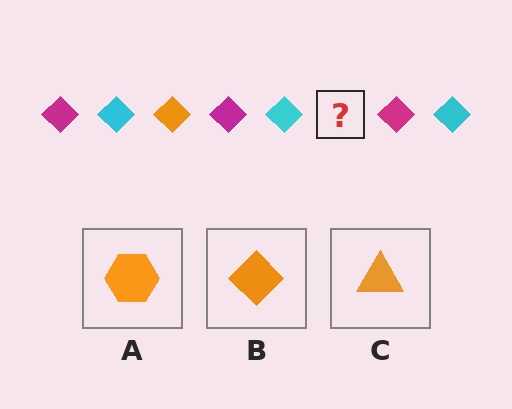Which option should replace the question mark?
Option B.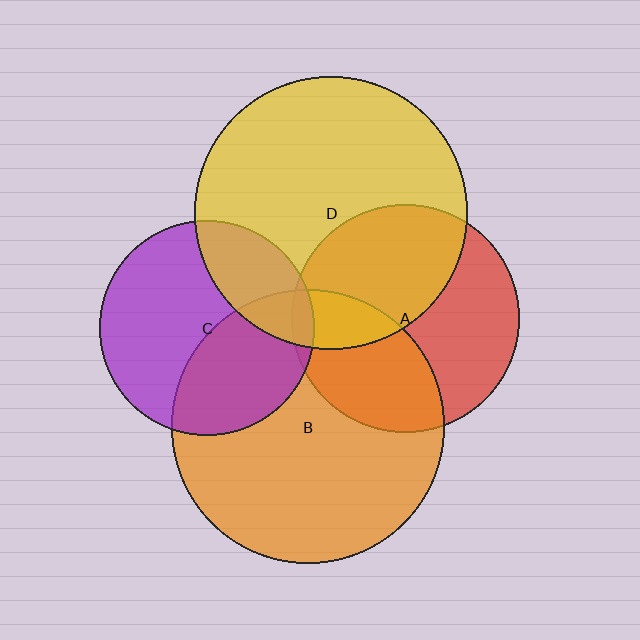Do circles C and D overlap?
Yes.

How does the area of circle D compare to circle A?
Approximately 1.4 times.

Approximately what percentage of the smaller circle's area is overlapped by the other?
Approximately 25%.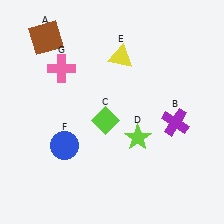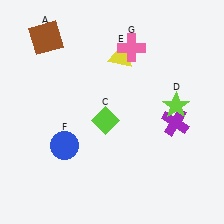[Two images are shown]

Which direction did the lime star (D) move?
The lime star (D) moved right.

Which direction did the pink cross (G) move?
The pink cross (G) moved right.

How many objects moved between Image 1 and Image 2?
2 objects moved between the two images.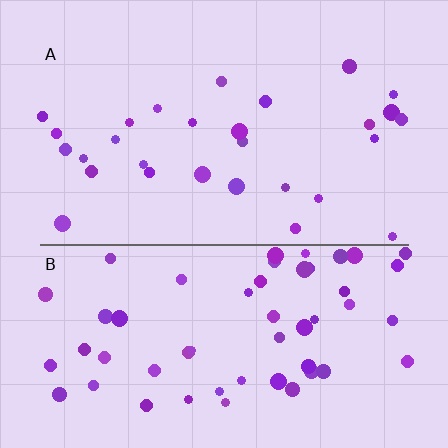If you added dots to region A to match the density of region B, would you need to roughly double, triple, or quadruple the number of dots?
Approximately double.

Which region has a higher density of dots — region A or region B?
B (the bottom).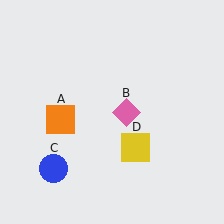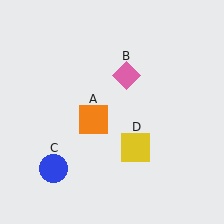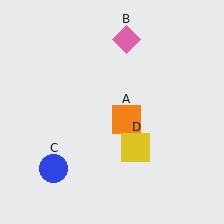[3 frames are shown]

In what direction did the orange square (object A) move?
The orange square (object A) moved right.